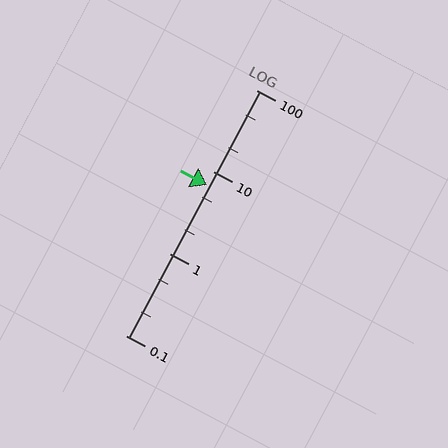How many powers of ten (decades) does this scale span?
The scale spans 3 decades, from 0.1 to 100.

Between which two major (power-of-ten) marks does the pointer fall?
The pointer is between 1 and 10.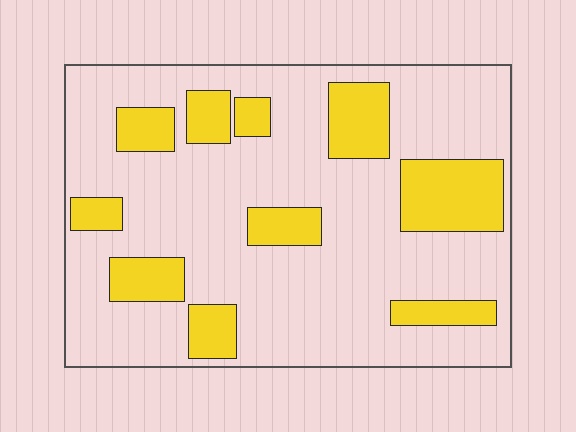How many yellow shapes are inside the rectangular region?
10.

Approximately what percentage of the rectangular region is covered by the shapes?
Approximately 25%.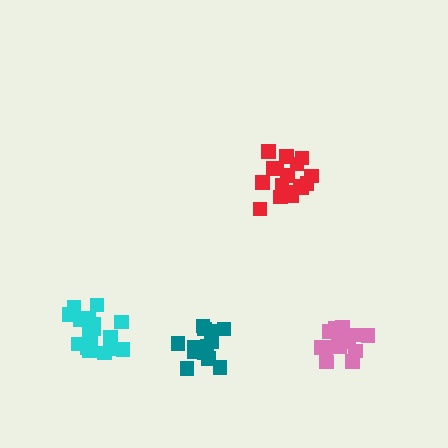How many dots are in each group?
Group 1: 18 dots, Group 2: 14 dots, Group 3: 18 dots, Group 4: 16 dots (66 total).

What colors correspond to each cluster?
The clusters are colored: red, teal, cyan, pink.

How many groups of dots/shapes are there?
There are 4 groups.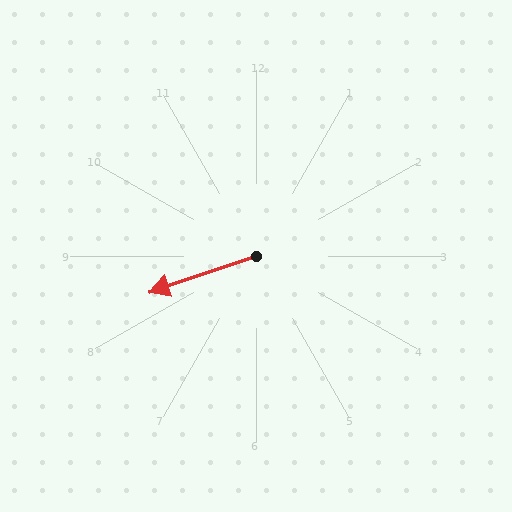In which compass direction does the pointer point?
West.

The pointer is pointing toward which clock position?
Roughly 8 o'clock.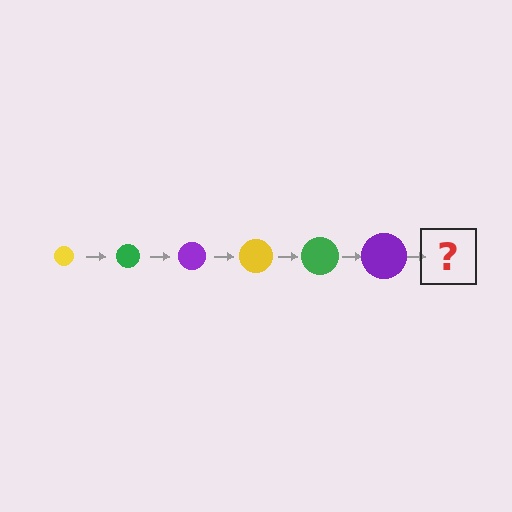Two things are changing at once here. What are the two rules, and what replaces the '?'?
The two rules are that the circle grows larger each step and the color cycles through yellow, green, and purple. The '?' should be a yellow circle, larger than the previous one.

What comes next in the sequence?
The next element should be a yellow circle, larger than the previous one.